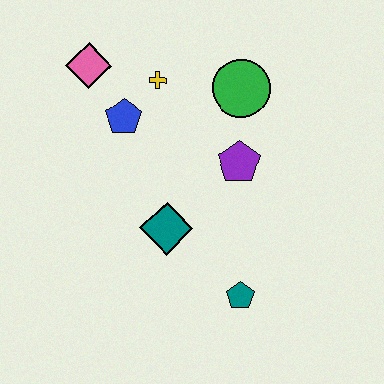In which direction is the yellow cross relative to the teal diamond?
The yellow cross is above the teal diamond.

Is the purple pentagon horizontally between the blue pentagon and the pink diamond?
No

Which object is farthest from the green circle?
The teal pentagon is farthest from the green circle.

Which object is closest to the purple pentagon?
The green circle is closest to the purple pentagon.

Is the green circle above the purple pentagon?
Yes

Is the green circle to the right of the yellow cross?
Yes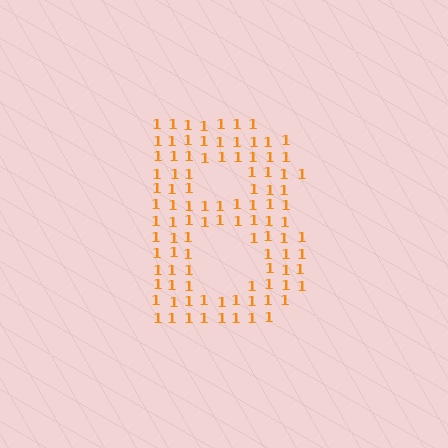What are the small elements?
The small elements are digit 1's.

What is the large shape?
The large shape is the letter B.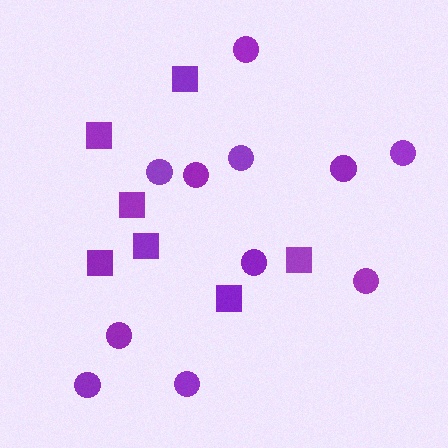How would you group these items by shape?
There are 2 groups: one group of circles (11) and one group of squares (7).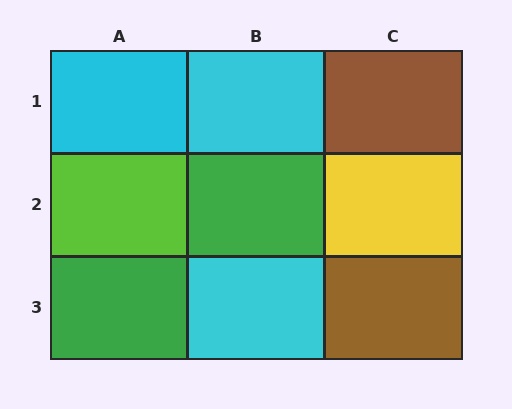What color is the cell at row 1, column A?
Cyan.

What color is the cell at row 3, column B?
Cyan.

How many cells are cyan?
3 cells are cyan.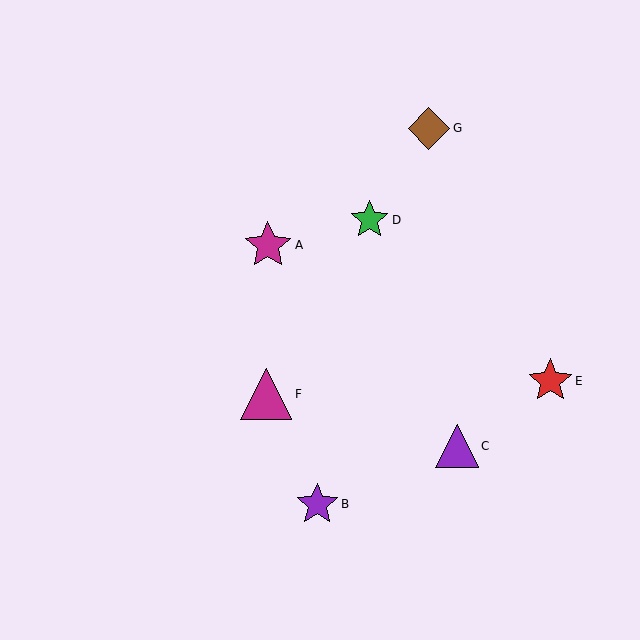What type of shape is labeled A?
Shape A is a magenta star.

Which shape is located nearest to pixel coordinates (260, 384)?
The magenta triangle (labeled F) at (266, 394) is nearest to that location.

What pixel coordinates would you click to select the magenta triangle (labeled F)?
Click at (266, 394) to select the magenta triangle F.